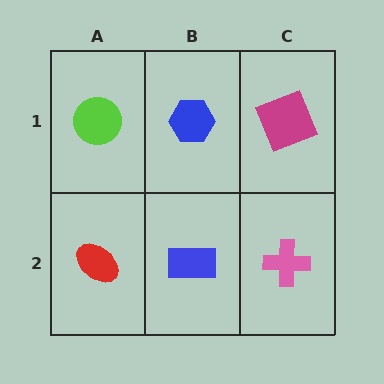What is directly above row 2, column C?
A magenta square.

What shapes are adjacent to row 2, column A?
A lime circle (row 1, column A), a blue rectangle (row 2, column B).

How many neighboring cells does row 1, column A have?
2.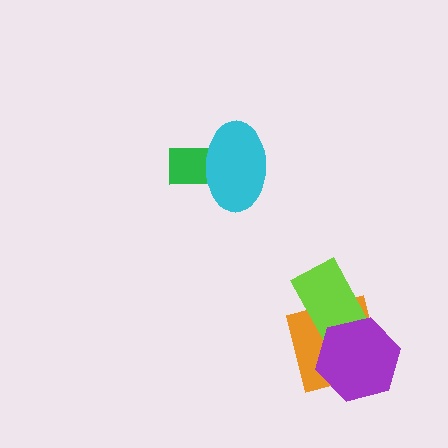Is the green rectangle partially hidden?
Yes, it is partially covered by another shape.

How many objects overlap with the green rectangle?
1 object overlaps with the green rectangle.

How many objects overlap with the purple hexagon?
2 objects overlap with the purple hexagon.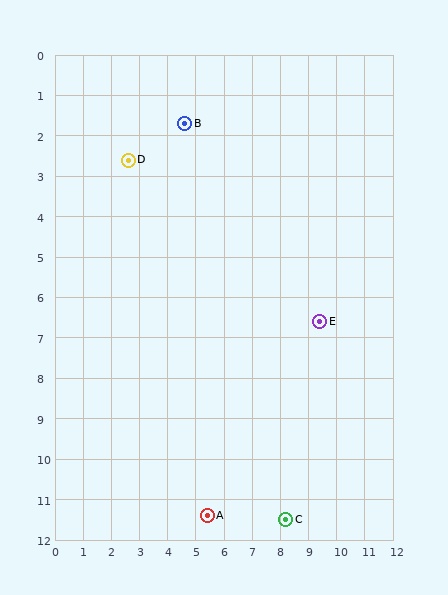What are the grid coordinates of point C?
Point C is at approximately (8.2, 11.5).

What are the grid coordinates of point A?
Point A is at approximately (5.4, 11.4).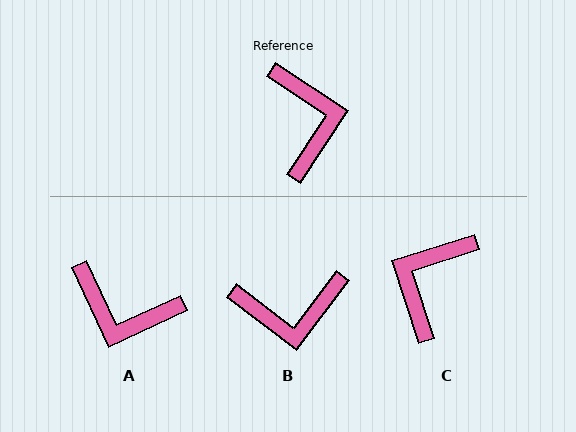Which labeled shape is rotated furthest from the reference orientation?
C, about 141 degrees away.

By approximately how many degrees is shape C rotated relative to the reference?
Approximately 141 degrees counter-clockwise.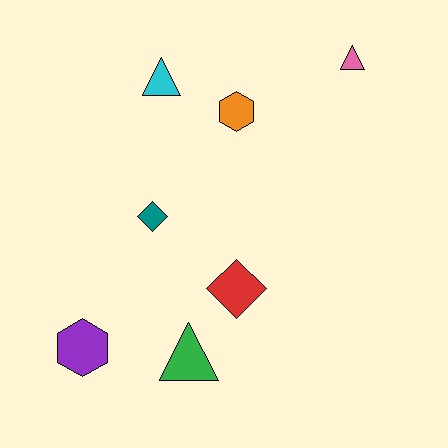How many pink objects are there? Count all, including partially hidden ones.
There is 1 pink object.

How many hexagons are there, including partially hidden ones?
There are 2 hexagons.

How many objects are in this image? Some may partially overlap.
There are 7 objects.